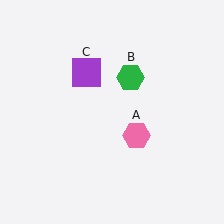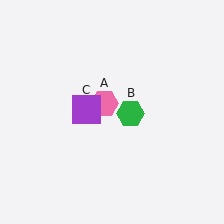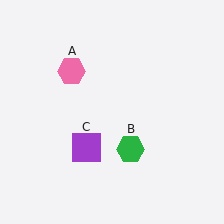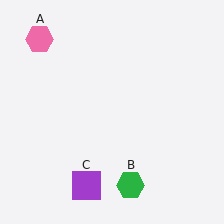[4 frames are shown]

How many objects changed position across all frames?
3 objects changed position: pink hexagon (object A), green hexagon (object B), purple square (object C).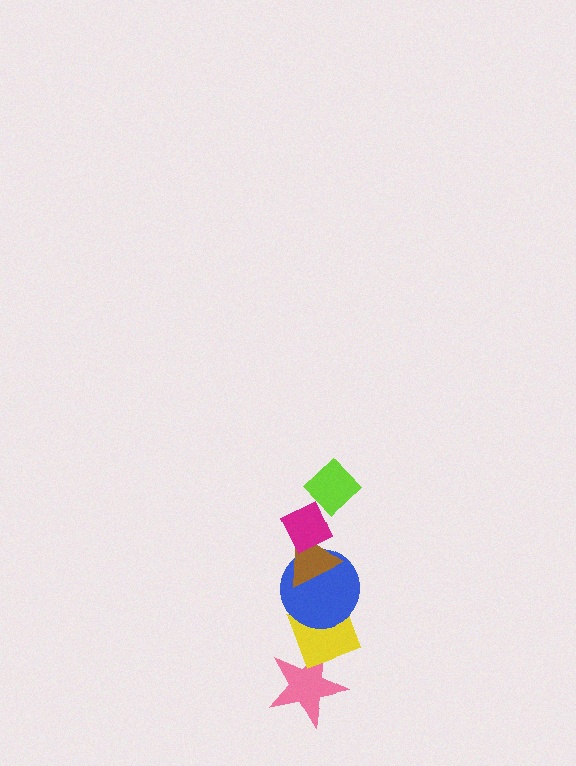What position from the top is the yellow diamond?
The yellow diamond is 5th from the top.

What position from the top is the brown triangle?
The brown triangle is 3rd from the top.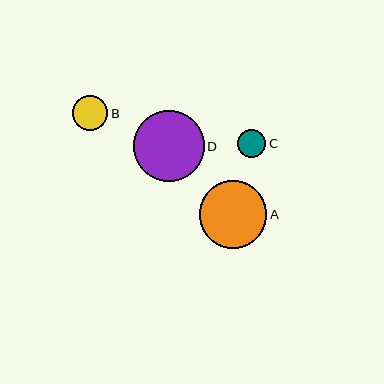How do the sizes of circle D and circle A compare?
Circle D and circle A are approximately the same size.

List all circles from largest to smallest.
From largest to smallest: D, A, B, C.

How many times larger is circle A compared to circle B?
Circle A is approximately 1.9 times the size of circle B.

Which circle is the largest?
Circle D is the largest with a size of approximately 71 pixels.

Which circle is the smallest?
Circle C is the smallest with a size of approximately 28 pixels.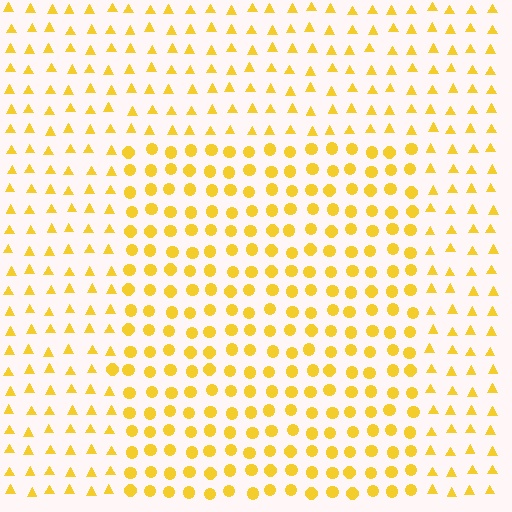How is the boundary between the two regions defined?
The boundary is defined by a change in element shape: circles inside vs. triangles outside. All elements share the same color and spacing.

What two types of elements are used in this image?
The image uses circles inside the rectangle region and triangles outside it.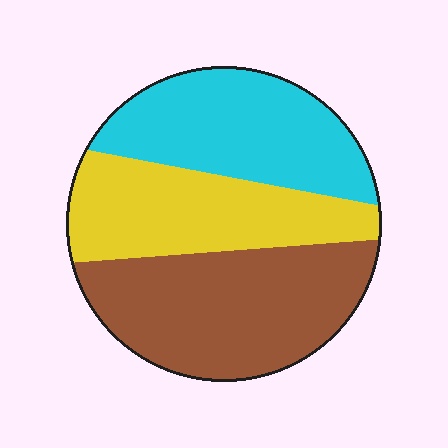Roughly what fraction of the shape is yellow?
Yellow covers around 30% of the shape.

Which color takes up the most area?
Brown, at roughly 40%.